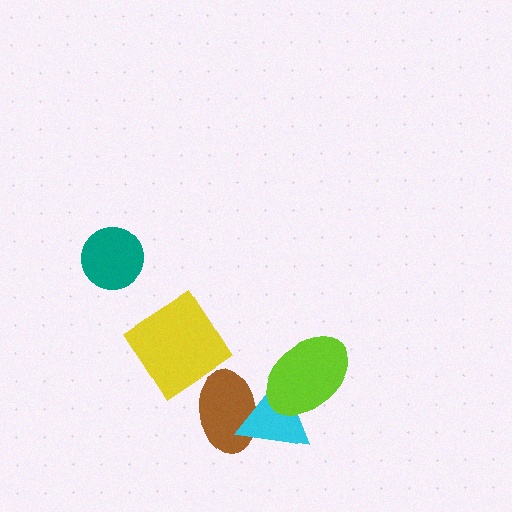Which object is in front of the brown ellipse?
The cyan triangle is in front of the brown ellipse.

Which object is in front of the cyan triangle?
The lime ellipse is in front of the cyan triangle.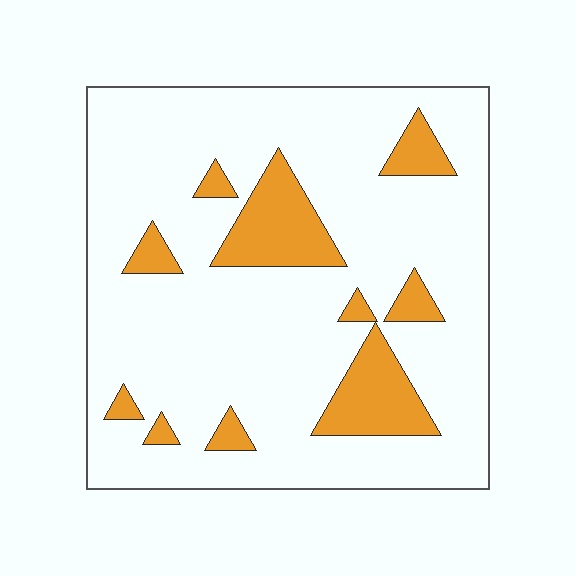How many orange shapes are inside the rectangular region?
10.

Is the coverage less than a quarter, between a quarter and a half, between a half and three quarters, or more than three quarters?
Less than a quarter.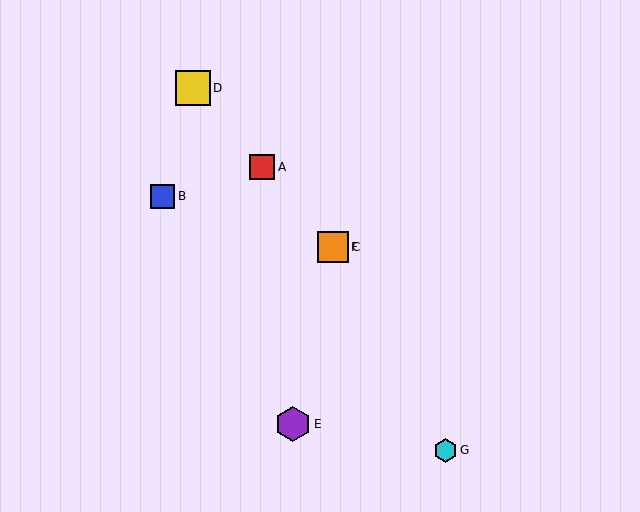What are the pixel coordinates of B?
Object B is at (162, 196).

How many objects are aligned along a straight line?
4 objects (A, C, D, F) are aligned along a straight line.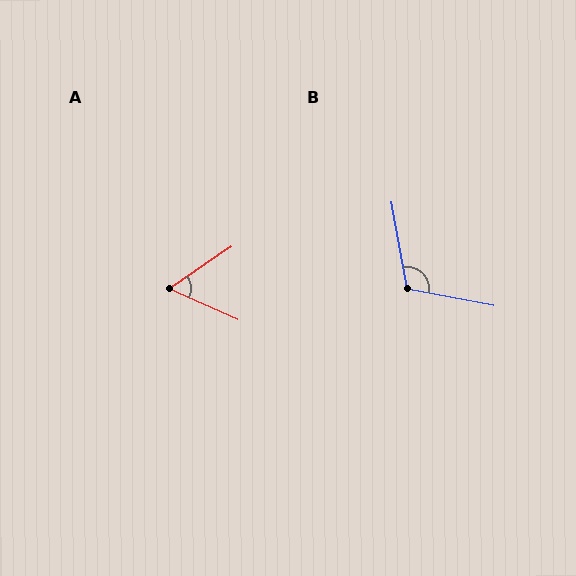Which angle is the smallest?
A, at approximately 58 degrees.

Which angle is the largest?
B, at approximately 111 degrees.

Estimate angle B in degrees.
Approximately 111 degrees.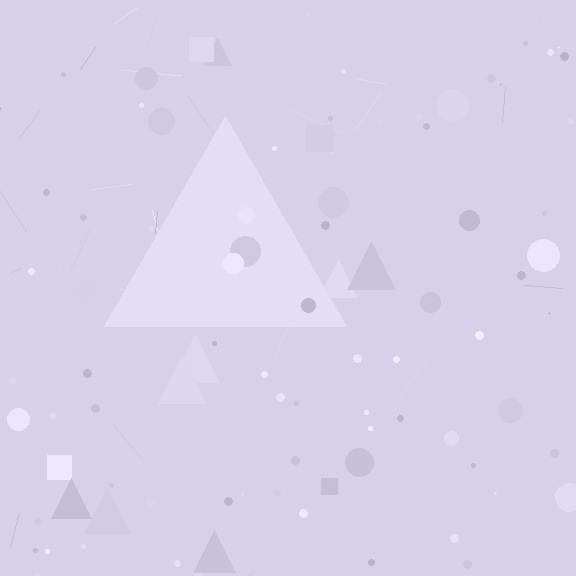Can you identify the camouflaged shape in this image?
The camouflaged shape is a triangle.